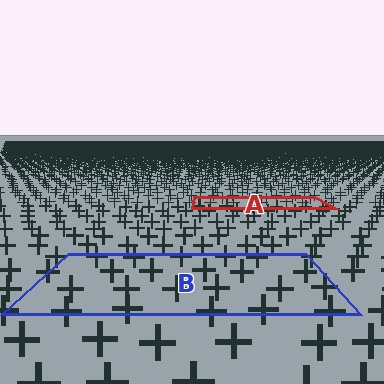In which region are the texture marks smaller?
The texture marks are smaller in region A, because it is farther away.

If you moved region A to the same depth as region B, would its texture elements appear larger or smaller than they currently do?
They would appear larger. At a closer depth, the same texture elements are projected at a bigger on-screen size.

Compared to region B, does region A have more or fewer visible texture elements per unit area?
Region A has more texture elements per unit area — they are packed more densely because it is farther away.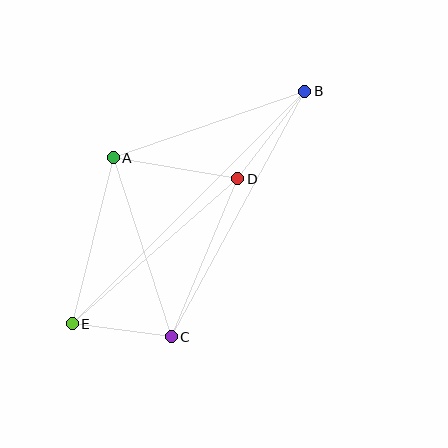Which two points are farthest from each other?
Points B and E are farthest from each other.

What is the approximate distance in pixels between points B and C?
The distance between B and C is approximately 280 pixels.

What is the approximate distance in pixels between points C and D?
The distance between C and D is approximately 172 pixels.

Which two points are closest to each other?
Points C and E are closest to each other.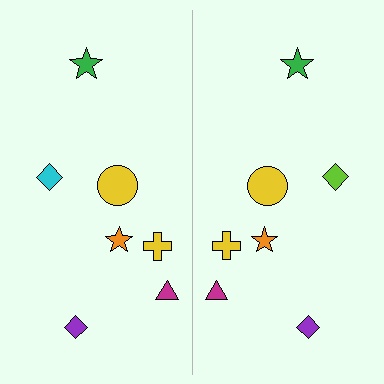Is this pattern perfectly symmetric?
No, the pattern is not perfectly symmetric. The lime diamond on the right side breaks the symmetry — its mirror counterpart is cyan.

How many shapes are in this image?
There are 14 shapes in this image.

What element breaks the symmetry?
The lime diamond on the right side breaks the symmetry — its mirror counterpart is cyan.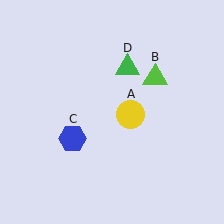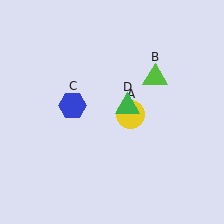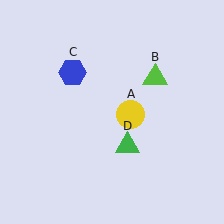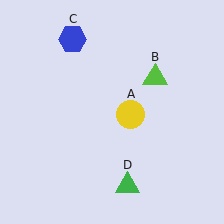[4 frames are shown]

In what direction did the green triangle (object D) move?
The green triangle (object D) moved down.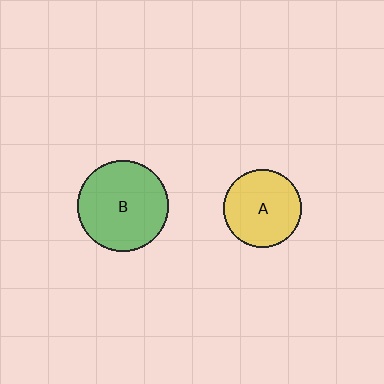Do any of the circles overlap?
No, none of the circles overlap.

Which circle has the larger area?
Circle B (green).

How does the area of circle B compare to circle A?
Approximately 1.4 times.